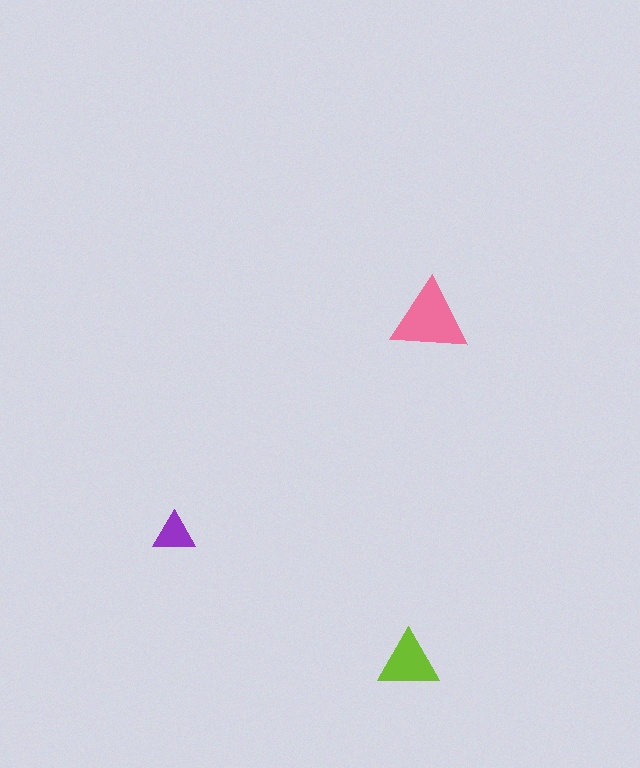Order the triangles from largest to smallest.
the pink one, the lime one, the purple one.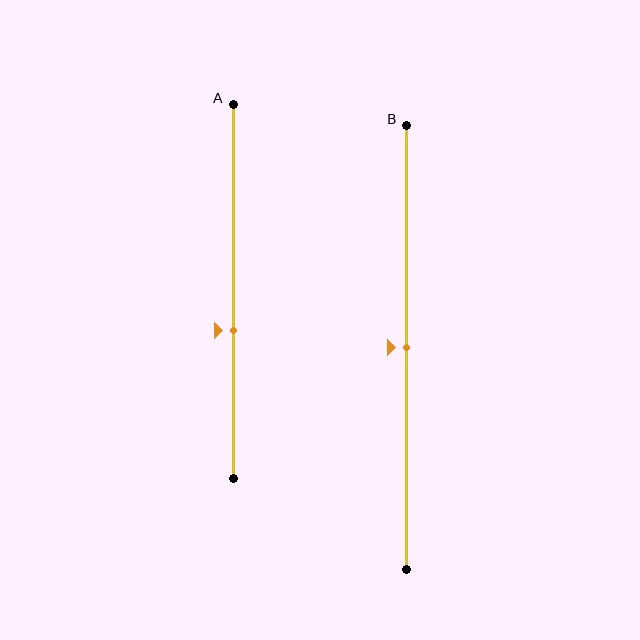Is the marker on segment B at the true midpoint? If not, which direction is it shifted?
Yes, the marker on segment B is at the true midpoint.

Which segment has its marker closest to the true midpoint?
Segment B has its marker closest to the true midpoint.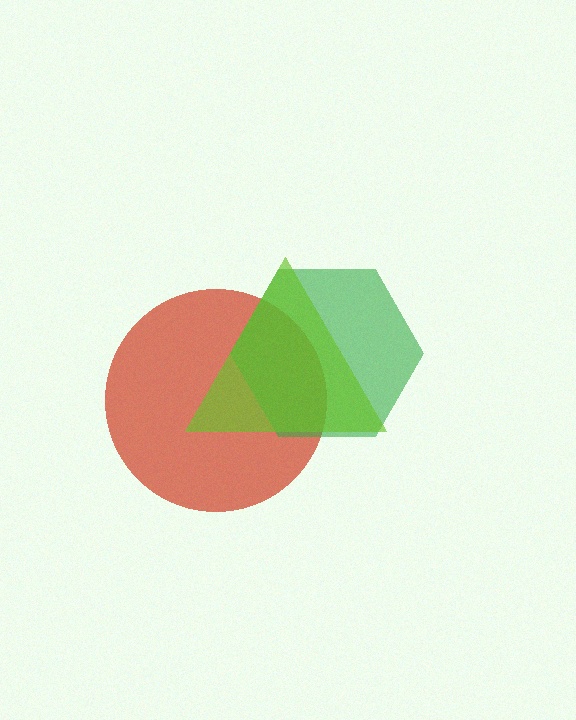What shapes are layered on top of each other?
The layered shapes are: a red circle, a green hexagon, a lime triangle.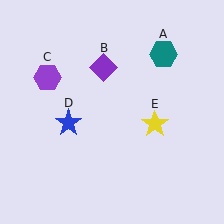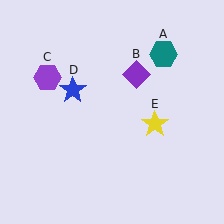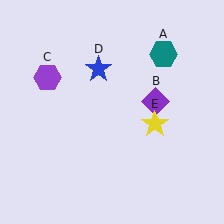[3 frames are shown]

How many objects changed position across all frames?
2 objects changed position: purple diamond (object B), blue star (object D).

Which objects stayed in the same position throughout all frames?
Teal hexagon (object A) and purple hexagon (object C) and yellow star (object E) remained stationary.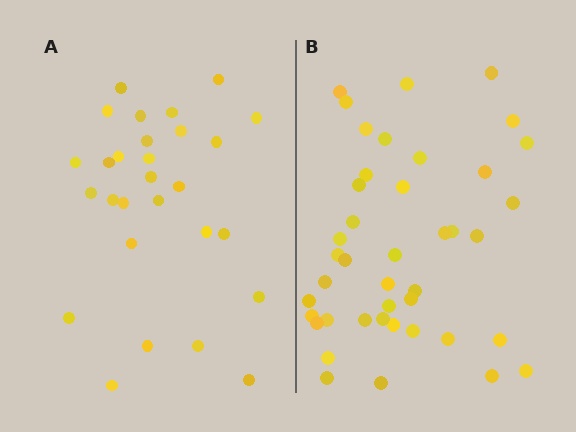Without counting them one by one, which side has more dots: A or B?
Region B (the right region) has more dots.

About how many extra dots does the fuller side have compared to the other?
Region B has approximately 15 more dots than region A.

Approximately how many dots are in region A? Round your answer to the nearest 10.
About 30 dots. (The exact count is 28, which rounds to 30.)